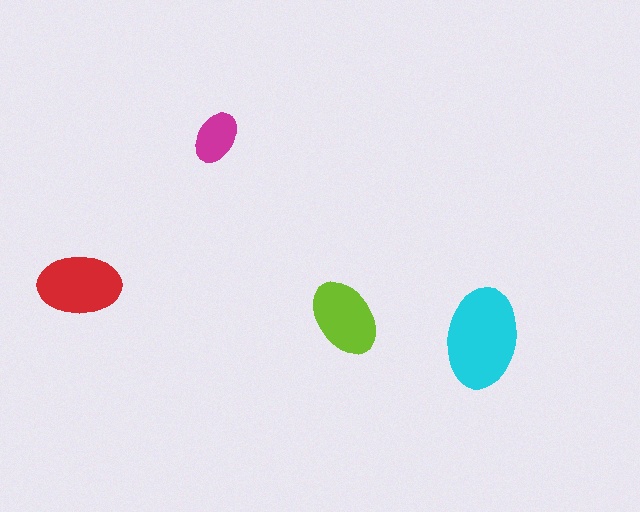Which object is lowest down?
The cyan ellipse is bottommost.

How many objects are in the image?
There are 4 objects in the image.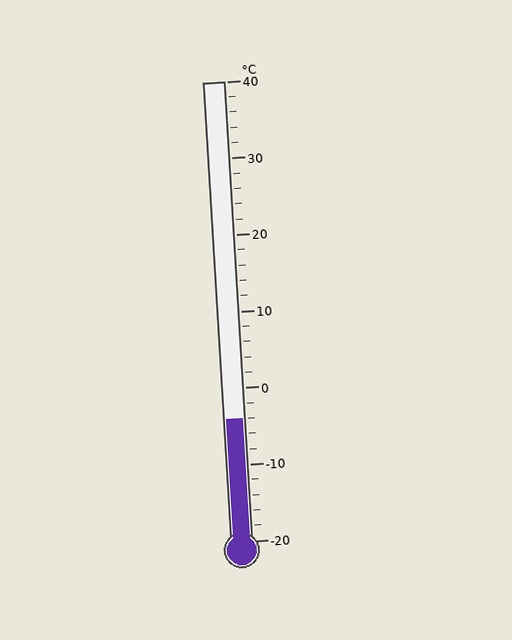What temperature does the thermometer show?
The thermometer shows approximately -4°C.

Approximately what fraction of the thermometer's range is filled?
The thermometer is filled to approximately 25% of its range.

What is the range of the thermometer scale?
The thermometer scale ranges from -20°C to 40°C.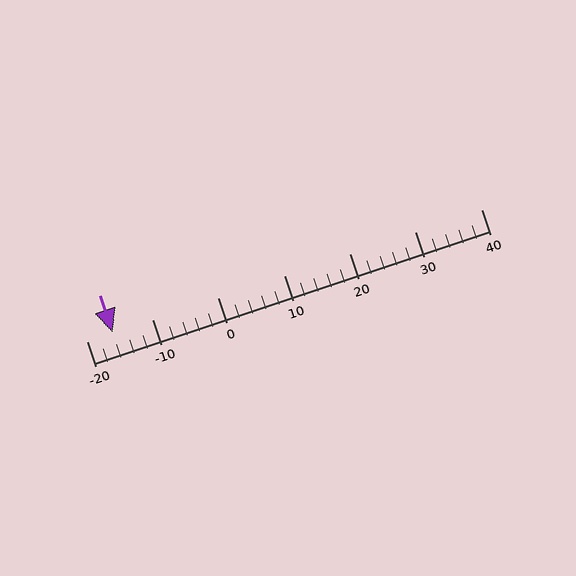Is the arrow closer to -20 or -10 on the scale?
The arrow is closer to -20.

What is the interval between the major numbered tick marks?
The major tick marks are spaced 10 units apart.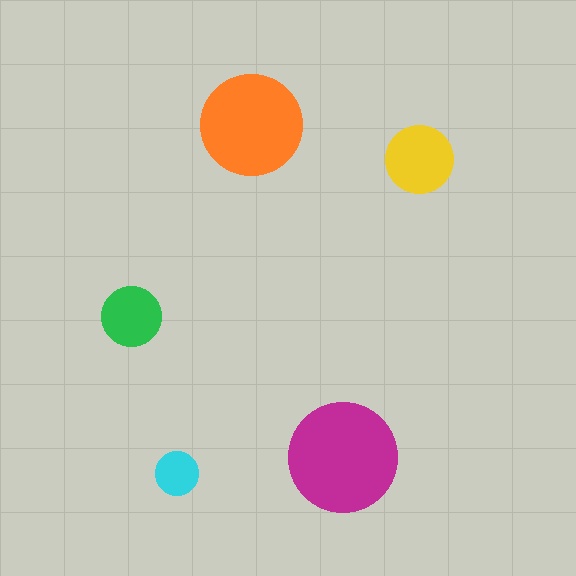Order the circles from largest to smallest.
the magenta one, the orange one, the yellow one, the green one, the cyan one.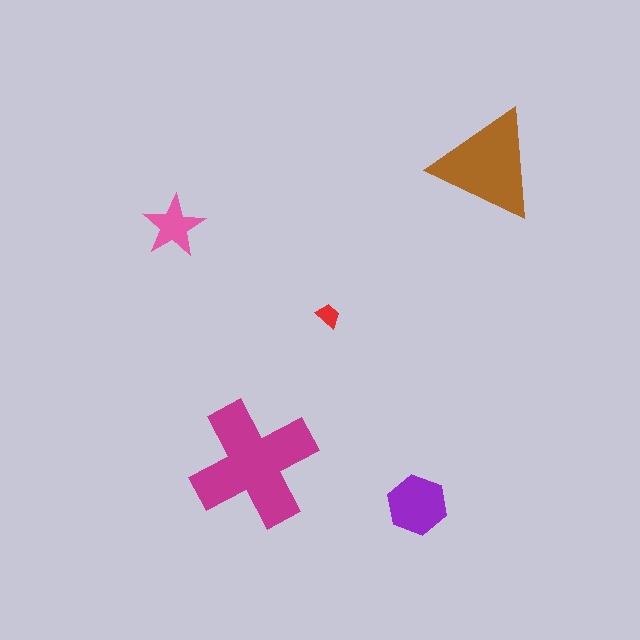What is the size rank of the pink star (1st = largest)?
4th.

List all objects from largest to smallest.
The magenta cross, the brown triangle, the purple hexagon, the pink star, the red trapezoid.